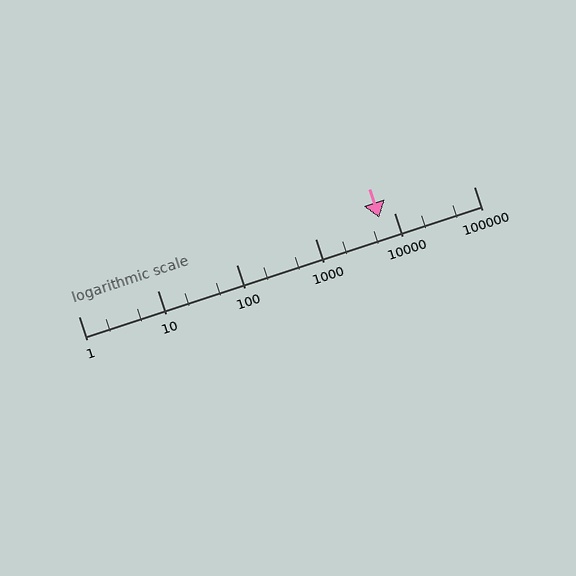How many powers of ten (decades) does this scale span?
The scale spans 5 decades, from 1 to 100000.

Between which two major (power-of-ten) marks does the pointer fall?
The pointer is between 1000 and 10000.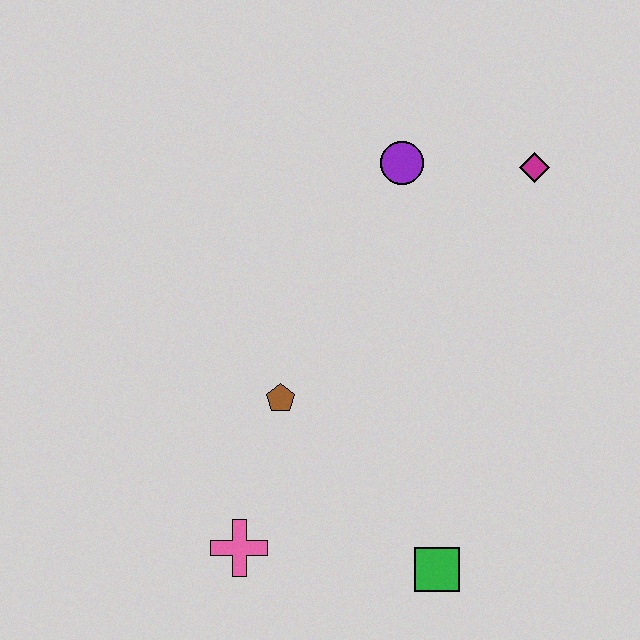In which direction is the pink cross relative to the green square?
The pink cross is to the left of the green square.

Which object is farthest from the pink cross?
The magenta diamond is farthest from the pink cross.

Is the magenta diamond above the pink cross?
Yes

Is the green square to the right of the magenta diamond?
No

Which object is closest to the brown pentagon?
The pink cross is closest to the brown pentagon.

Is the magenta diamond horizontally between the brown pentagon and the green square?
No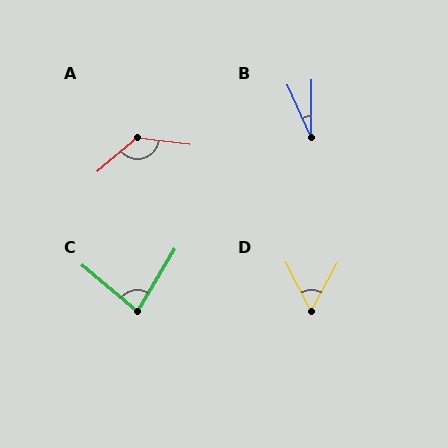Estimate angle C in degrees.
Approximately 81 degrees.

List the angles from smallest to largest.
B (24°), D (56°), C (81°), A (132°).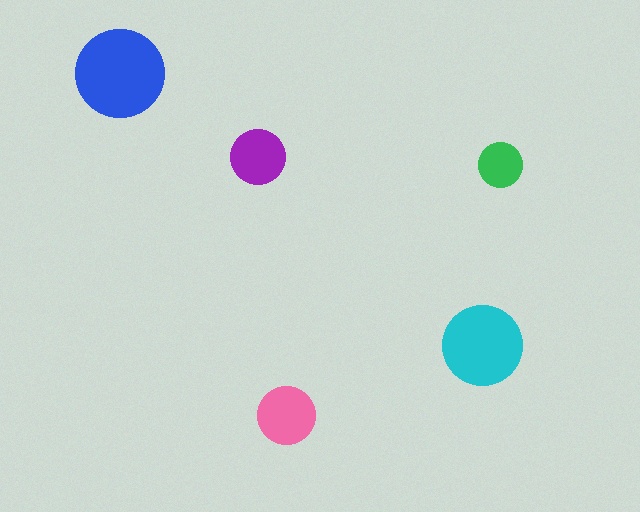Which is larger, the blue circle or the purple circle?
The blue one.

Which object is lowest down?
The pink circle is bottommost.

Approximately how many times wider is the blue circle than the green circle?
About 2 times wider.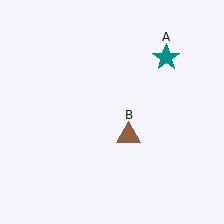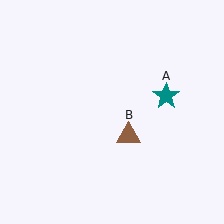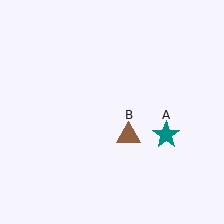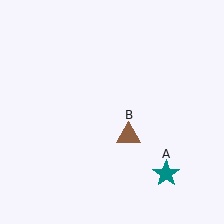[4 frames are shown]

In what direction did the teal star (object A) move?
The teal star (object A) moved down.